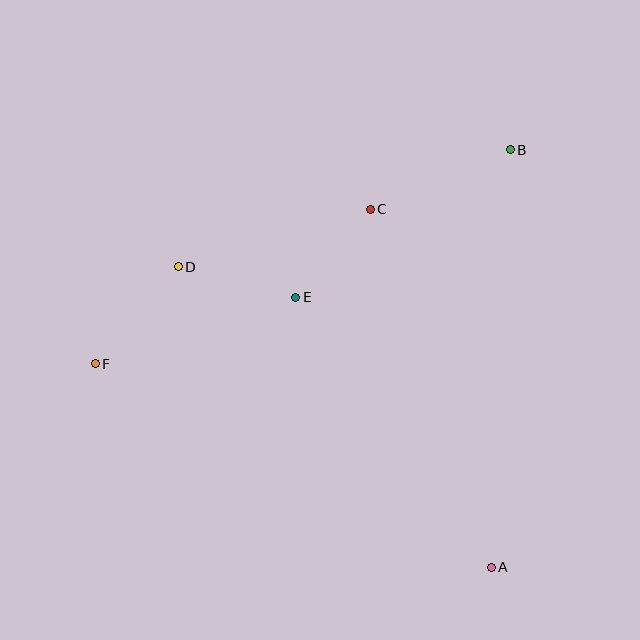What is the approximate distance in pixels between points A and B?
The distance between A and B is approximately 418 pixels.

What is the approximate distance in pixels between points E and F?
The distance between E and F is approximately 211 pixels.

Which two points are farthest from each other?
Points B and F are farthest from each other.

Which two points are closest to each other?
Points C and E are closest to each other.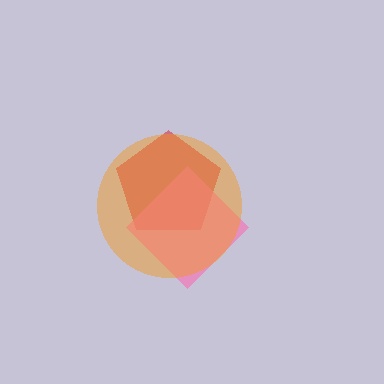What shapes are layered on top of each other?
The layered shapes are: a red pentagon, a pink diamond, an orange circle.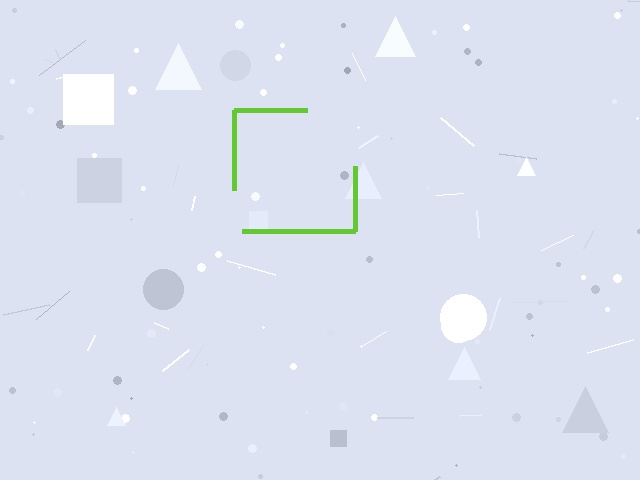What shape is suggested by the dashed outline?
The dashed outline suggests a square.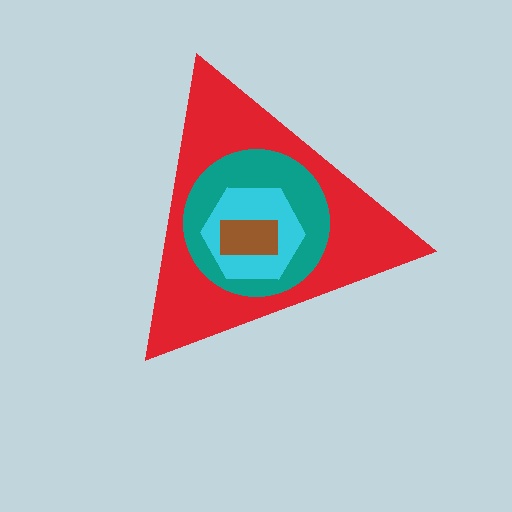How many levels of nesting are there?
4.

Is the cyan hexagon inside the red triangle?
Yes.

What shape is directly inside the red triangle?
The teal circle.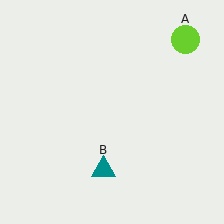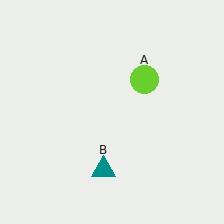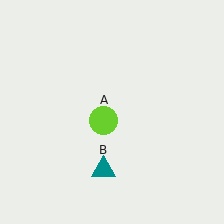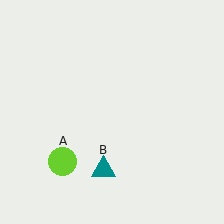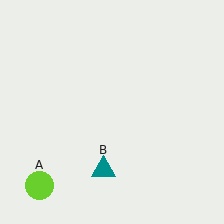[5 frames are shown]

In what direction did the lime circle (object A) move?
The lime circle (object A) moved down and to the left.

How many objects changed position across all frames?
1 object changed position: lime circle (object A).